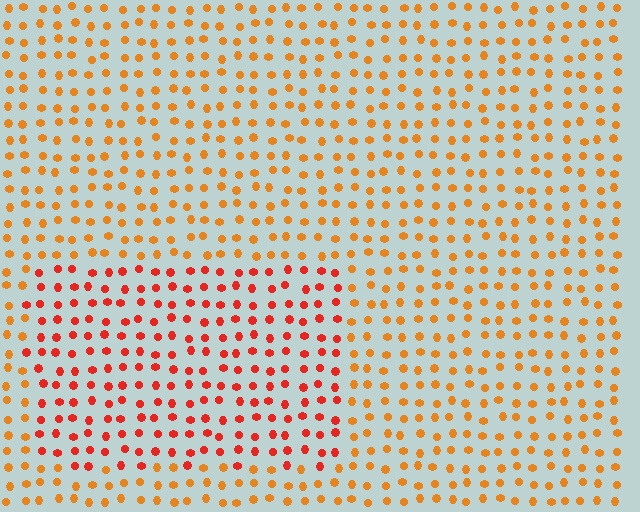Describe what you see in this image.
The image is filled with small orange elements in a uniform arrangement. A rectangle-shaped region is visible where the elements are tinted to a slightly different hue, forming a subtle color boundary.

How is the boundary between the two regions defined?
The boundary is defined purely by a slight shift in hue (about 29 degrees). Spacing, size, and orientation are identical on both sides.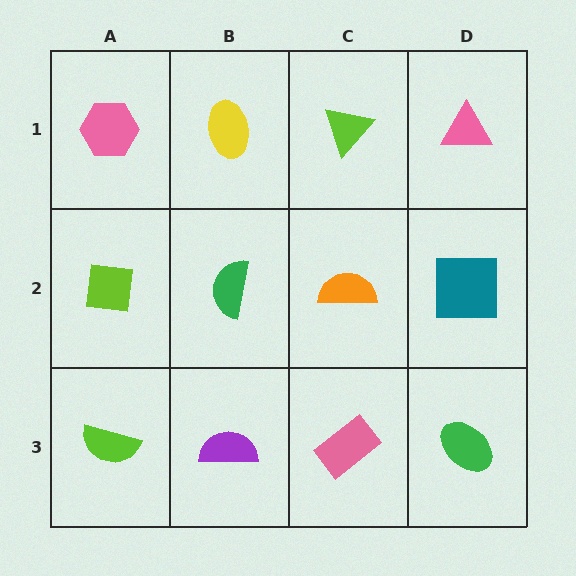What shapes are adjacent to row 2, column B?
A yellow ellipse (row 1, column B), a purple semicircle (row 3, column B), a lime square (row 2, column A), an orange semicircle (row 2, column C).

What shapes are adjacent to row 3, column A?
A lime square (row 2, column A), a purple semicircle (row 3, column B).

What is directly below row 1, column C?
An orange semicircle.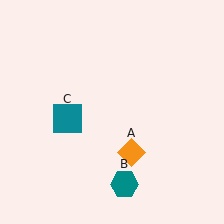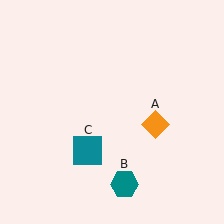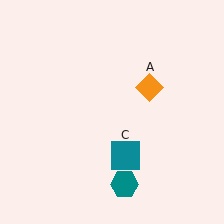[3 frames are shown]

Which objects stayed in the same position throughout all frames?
Teal hexagon (object B) remained stationary.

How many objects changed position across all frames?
2 objects changed position: orange diamond (object A), teal square (object C).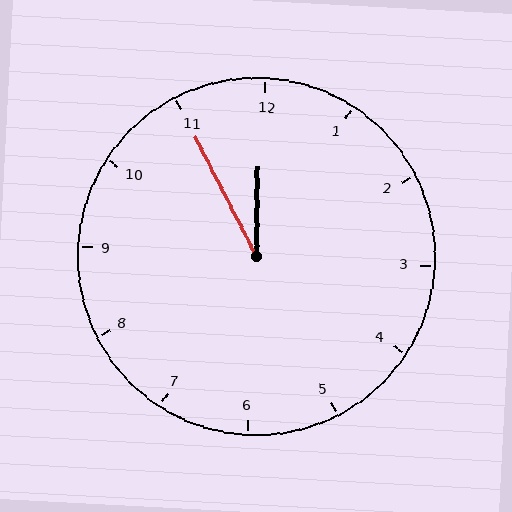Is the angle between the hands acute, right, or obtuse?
It is acute.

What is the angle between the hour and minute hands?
Approximately 28 degrees.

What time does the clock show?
11:55.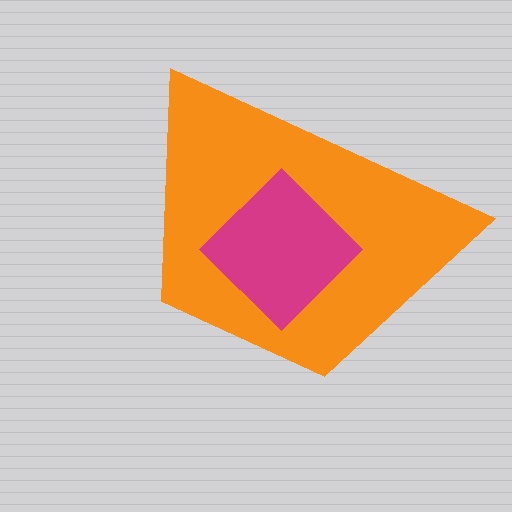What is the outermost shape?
The orange trapezoid.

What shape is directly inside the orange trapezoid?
The magenta diamond.